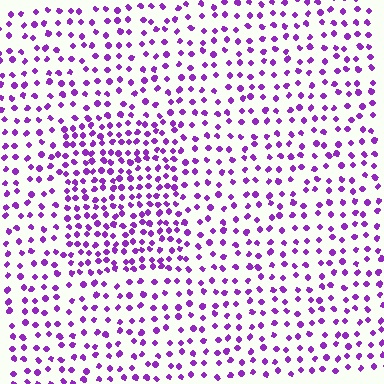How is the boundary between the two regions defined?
The boundary is defined by a change in element density (approximately 1.8x ratio). All elements are the same color, size, and shape.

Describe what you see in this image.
The image contains small purple elements arranged at two different densities. A rectangle-shaped region is visible where the elements are more densely packed than the surrounding area.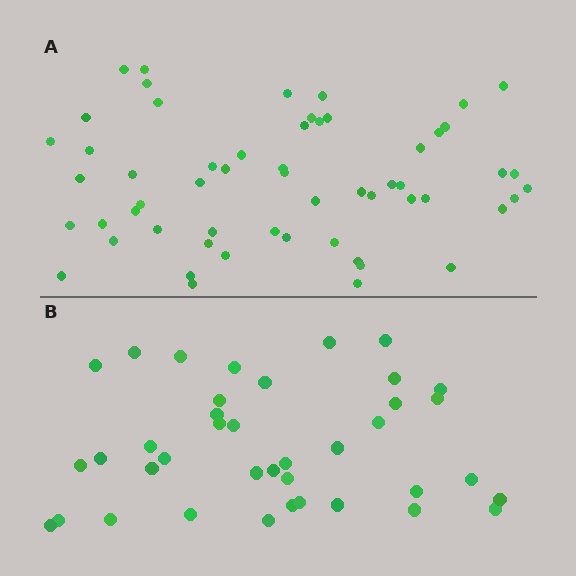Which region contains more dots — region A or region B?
Region A (the top region) has more dots.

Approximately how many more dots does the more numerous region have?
Region A has approximately 20 more dots than region B.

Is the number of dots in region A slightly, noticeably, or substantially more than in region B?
Region A has substantially more. The ratio is roughly 1.5 to 1.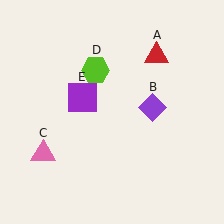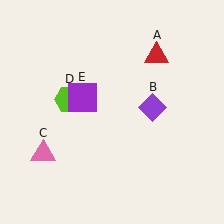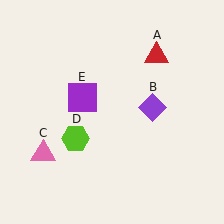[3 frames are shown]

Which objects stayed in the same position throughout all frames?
Red triangle (object A) and purple diamond (object B) and pink triangle (object C) and purple square (object E) remained stationary.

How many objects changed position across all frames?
1 object changed position: lime hexagon (object D).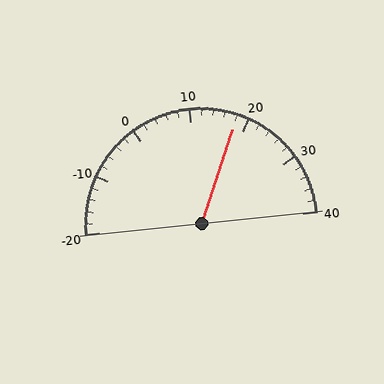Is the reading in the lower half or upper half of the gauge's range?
The reading is in the upper half of the range (-20 to 40).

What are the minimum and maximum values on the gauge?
The gauge ranges from -20 to 40.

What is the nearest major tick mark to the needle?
The nearest major tick mark is 20.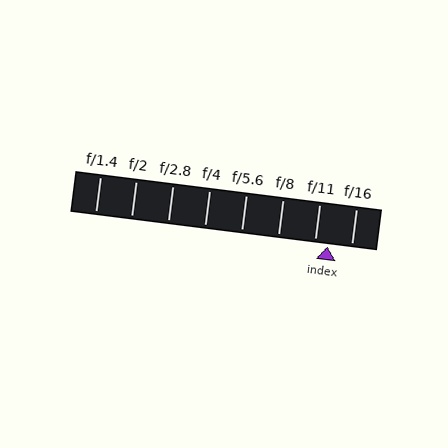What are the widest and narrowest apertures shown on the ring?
The widest aperture shown is f/1.4 and the narrowest is f/16.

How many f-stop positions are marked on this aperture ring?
There are 8 f-stop positions marked.